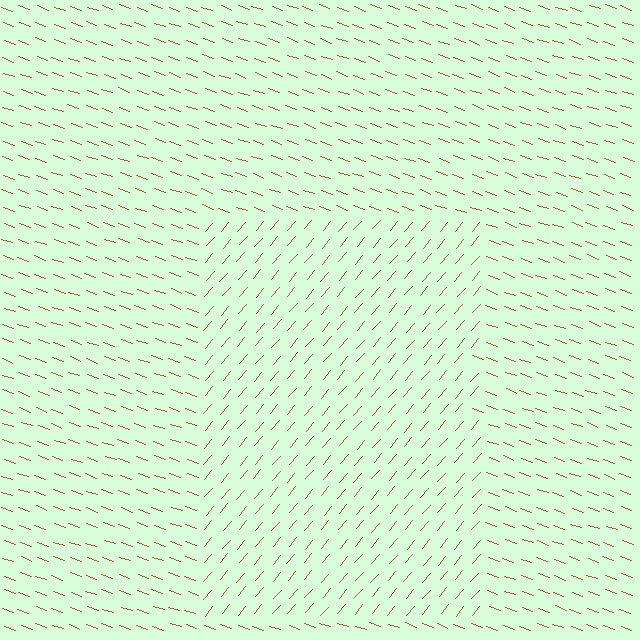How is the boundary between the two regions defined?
The boundary is defined purely by a change in line orientation (approximately 69 degrees difference). All lines are the same color and thickness.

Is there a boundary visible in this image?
Yes, there is a texture boundary formed by a change in line orientation.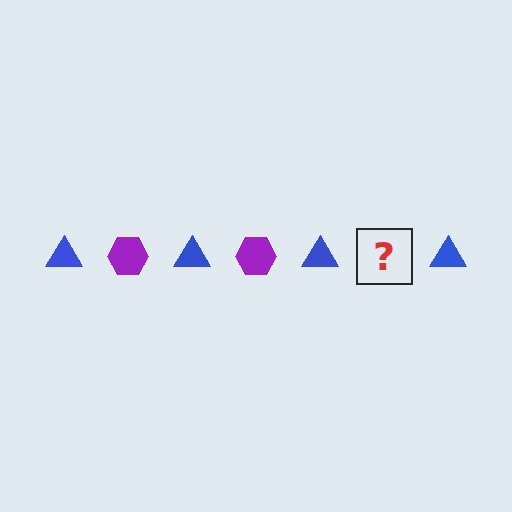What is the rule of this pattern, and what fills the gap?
The rule is that the pattern alternates between blue triangle and purple hexagon. The gap should be filled with a purple hexagon.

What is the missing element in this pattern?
The missing element is a purple hexagon.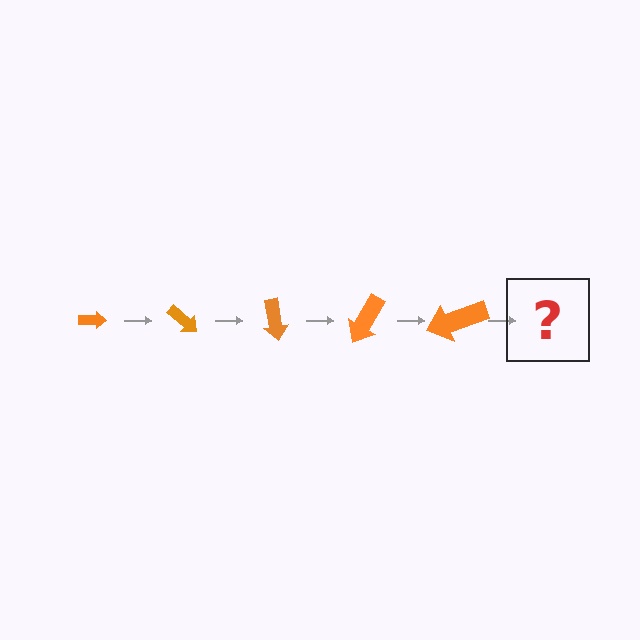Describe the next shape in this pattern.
It should be an arrow, larger than the previous one and rotated 200 degrees from the start.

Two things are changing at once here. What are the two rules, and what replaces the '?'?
The two rules are that the arrow grows larger each step and it rotates 40 degrees each step. The '?' should be an arrow, larger than the previous one and rotated 200 degrees from the start.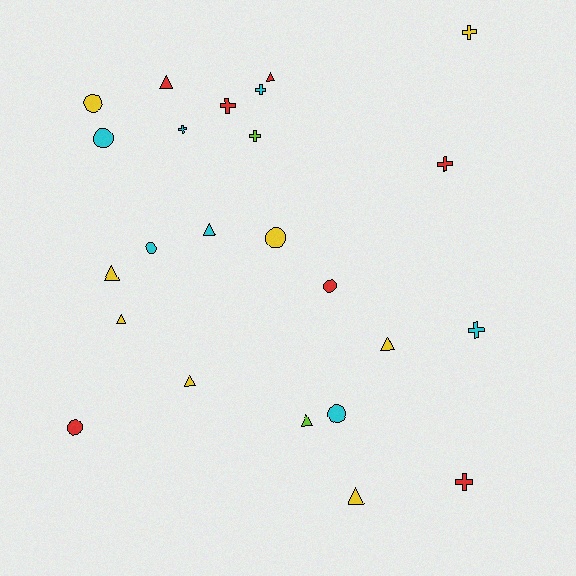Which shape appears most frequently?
Triangle, with 9 objects.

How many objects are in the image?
There are 24 objects.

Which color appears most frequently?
Yellow, with 8 objects.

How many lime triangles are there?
There is 1 lime triangle.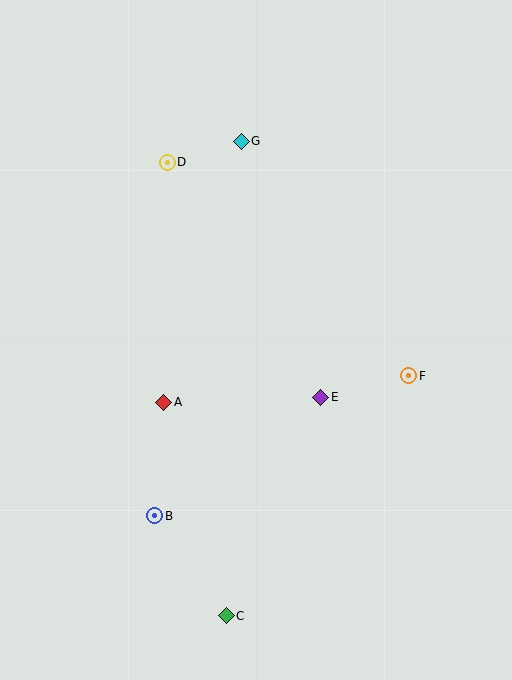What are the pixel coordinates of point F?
Point F is at (409, 376).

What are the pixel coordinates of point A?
Point A is at (164, 402).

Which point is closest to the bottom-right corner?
Point C is closest to the bottom-right corner.